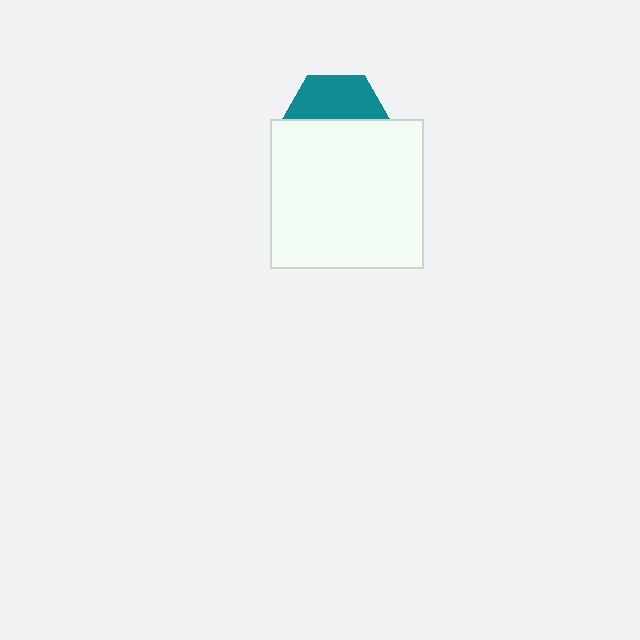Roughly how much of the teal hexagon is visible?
A small part of it is visible (roughly 43%).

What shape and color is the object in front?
The object in front is a white rectangle.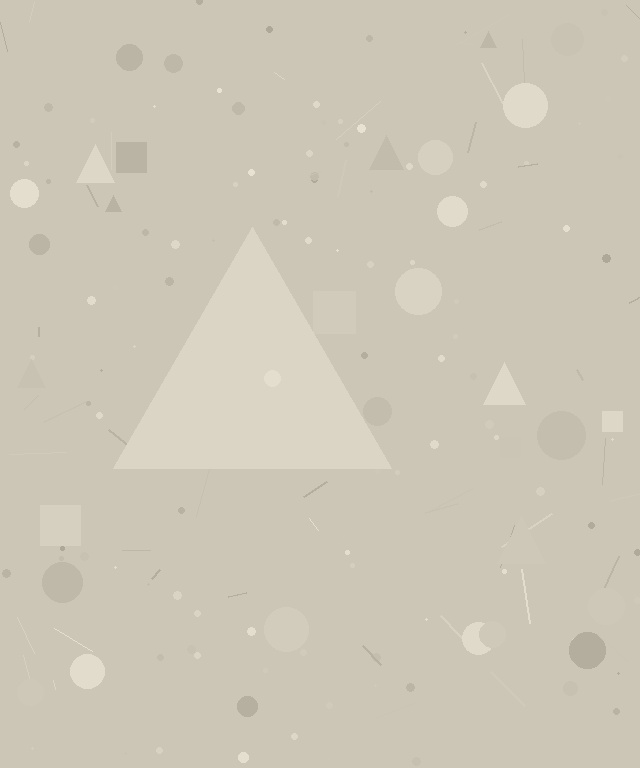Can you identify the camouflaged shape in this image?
The camouflaged shape is a triangle.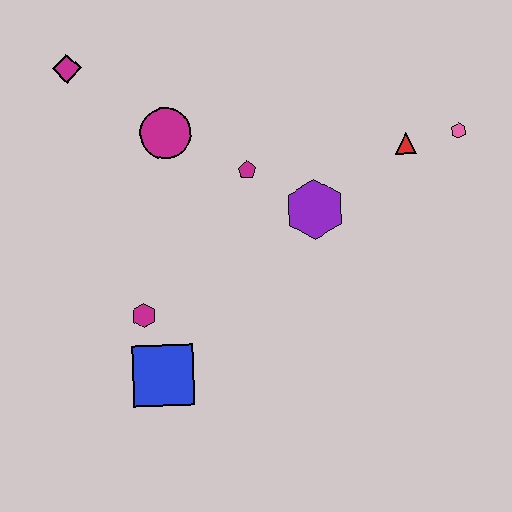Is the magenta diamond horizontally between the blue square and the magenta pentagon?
No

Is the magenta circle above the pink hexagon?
Yes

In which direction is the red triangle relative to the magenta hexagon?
The red triangle is to the right of the magenta hexagon.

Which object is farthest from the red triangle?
The magenta diamond is farthest from the red triangle.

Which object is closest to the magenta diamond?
The magenta circle is closest to the magenta diamond.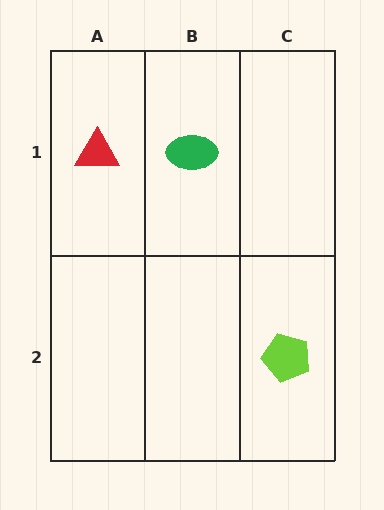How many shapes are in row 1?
2 shapes.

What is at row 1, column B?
A green ellipse.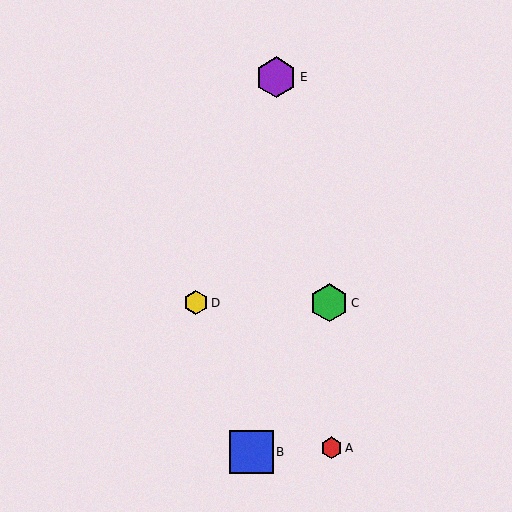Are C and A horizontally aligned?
No, C is at y≈303 and A is at y≈448.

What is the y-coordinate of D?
Object D is at y≈303.